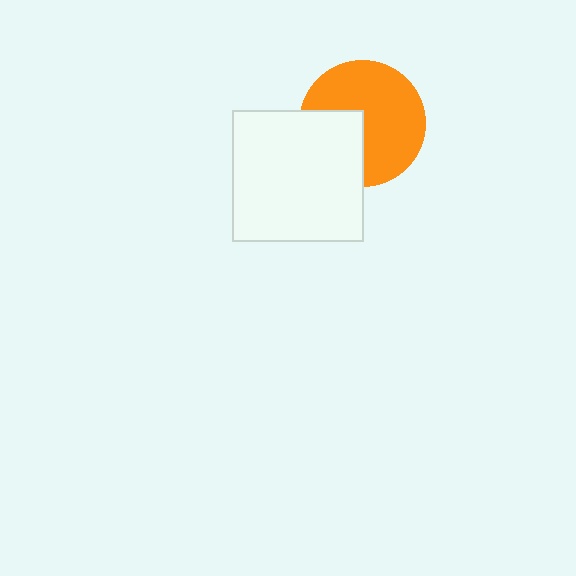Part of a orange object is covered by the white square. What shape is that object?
It is a circle.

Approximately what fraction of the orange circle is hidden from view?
Roughly 33% of the orange circle is hidden behind the white square.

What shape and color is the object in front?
The object in front is a white square.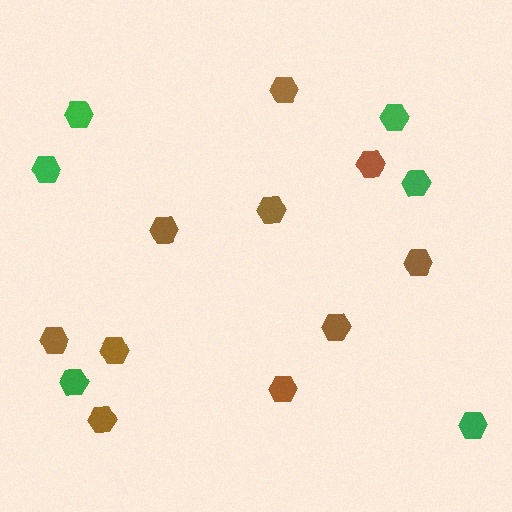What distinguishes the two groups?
There are 2 groups: one group of brown hexagons (10) and one group of green hexagons (6).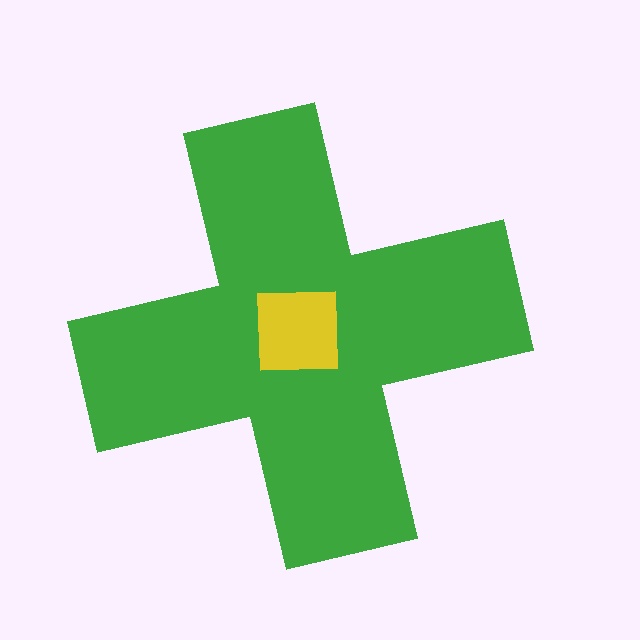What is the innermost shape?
The yellow square.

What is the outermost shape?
The green cross.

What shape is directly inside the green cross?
The yellow square.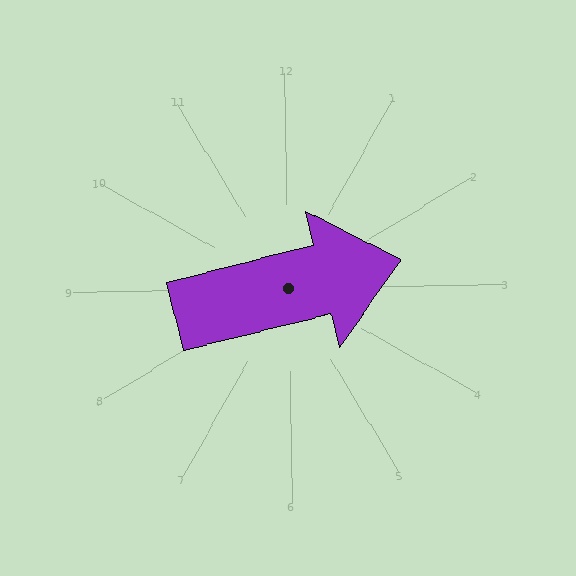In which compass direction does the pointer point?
East.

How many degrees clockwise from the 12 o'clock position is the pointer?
Approximately 77 degrees.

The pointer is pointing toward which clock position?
Roughly 3 o'clock.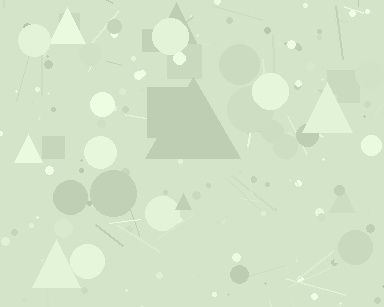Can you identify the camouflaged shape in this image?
The camouflaged shape is a triangle.